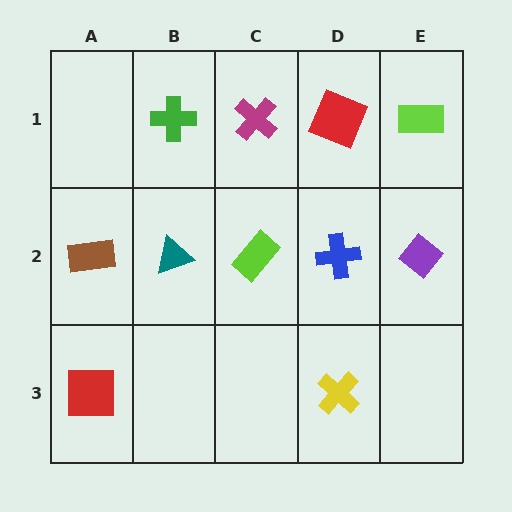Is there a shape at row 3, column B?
No, that cell is empty.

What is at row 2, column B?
A teal triangle.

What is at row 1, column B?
A green cross.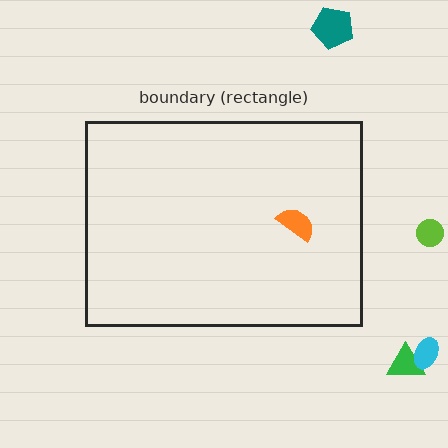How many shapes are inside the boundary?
1 inside, 4 outside.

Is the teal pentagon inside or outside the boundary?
Outside.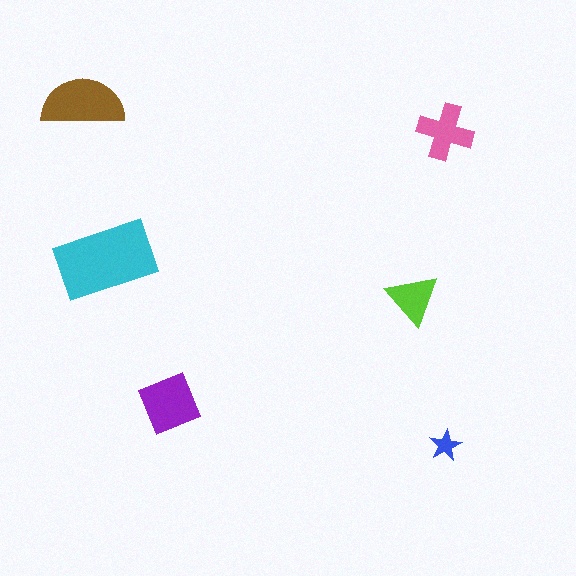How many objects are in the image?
There are 6 objects in the image.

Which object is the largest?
The cyan rectangle.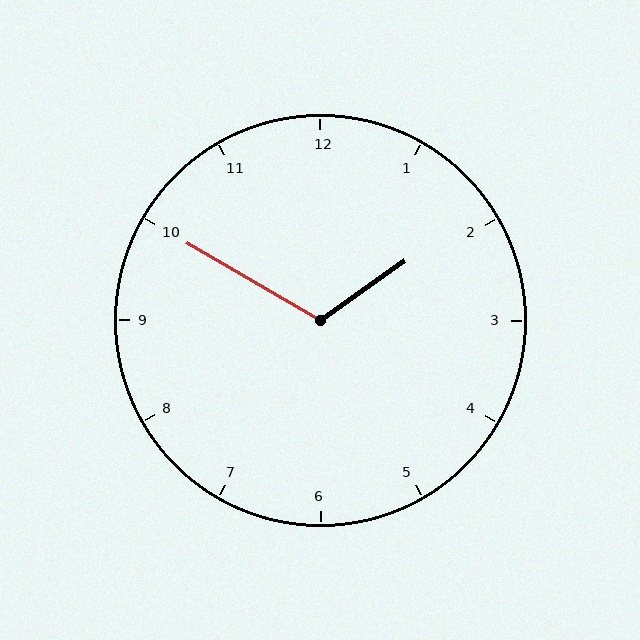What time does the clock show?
1:50.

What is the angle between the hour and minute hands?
Approximately 115 degrees.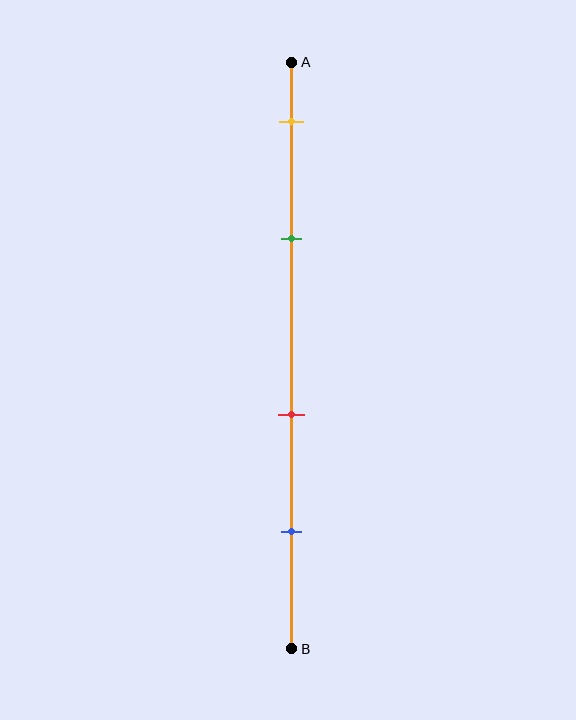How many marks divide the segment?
There are 4 marks dividing the segment.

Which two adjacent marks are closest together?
The yellow and green marks are the closest adjacent pair.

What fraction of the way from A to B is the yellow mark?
The yellow mark is approximately 10% (0.1) of the way from A to B.